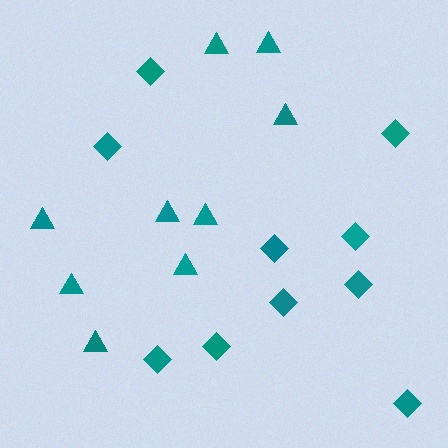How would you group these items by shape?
There are 2 groups: one group of diamonds (10) and one group of triangles (9).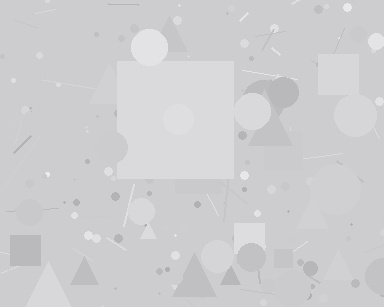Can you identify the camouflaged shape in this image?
The camouflaged shape is a square.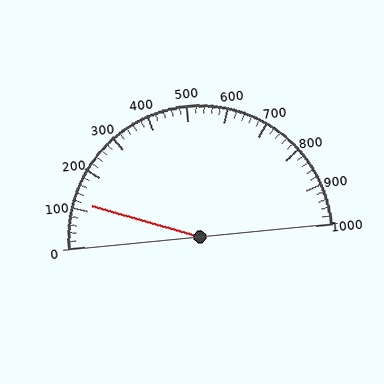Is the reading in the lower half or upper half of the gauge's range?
The reading is in the lower half of the range (0 to 1000).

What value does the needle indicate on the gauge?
The needle indicates approximately 120.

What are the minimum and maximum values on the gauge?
The gauge ranges from 0 to 1000.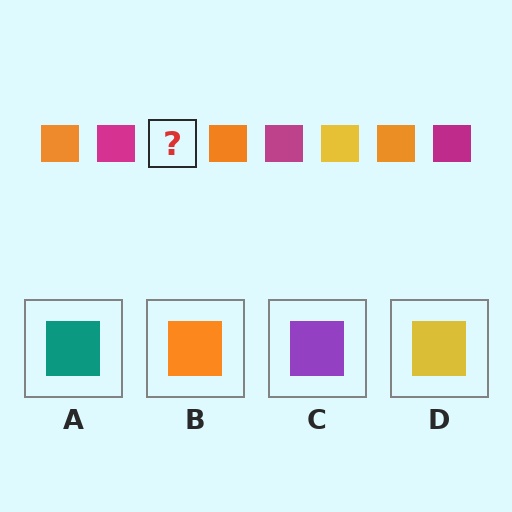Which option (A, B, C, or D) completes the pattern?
D.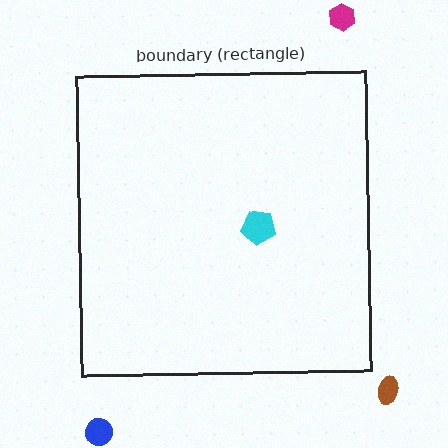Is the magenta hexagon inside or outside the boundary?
Outside.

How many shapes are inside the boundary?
1 inside, 3 outside.